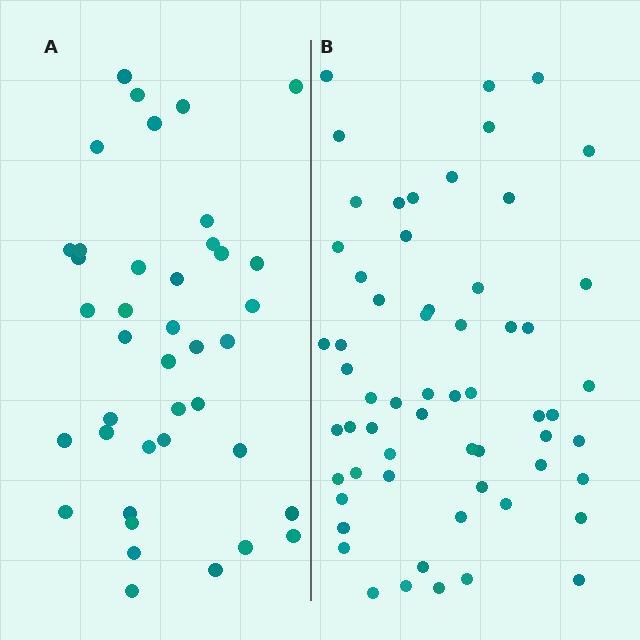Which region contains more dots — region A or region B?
Region B (the right region) has more dots.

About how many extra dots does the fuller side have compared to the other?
Region B has approximately 20 more dots than region A.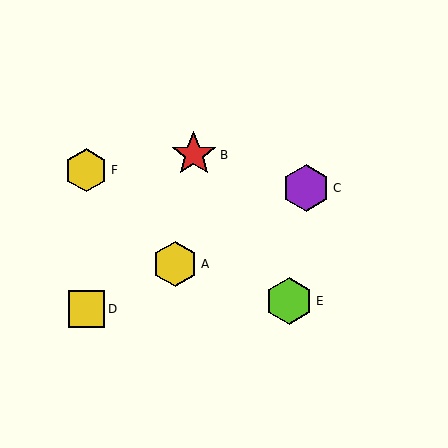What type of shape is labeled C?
Shape C is a purple hexagon.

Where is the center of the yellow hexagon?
The center of the yellow hexagon is at (86, 170).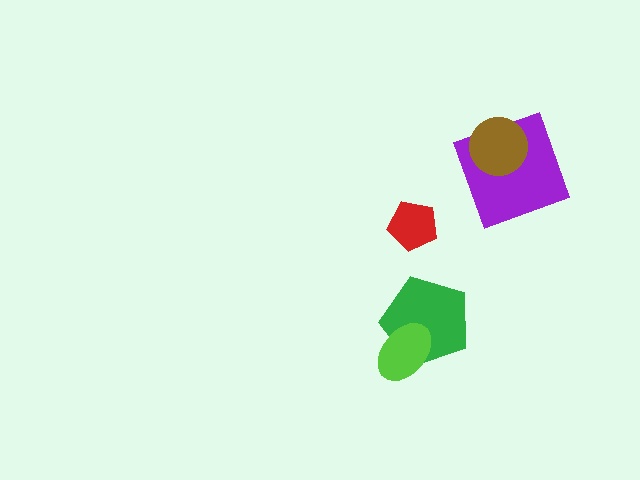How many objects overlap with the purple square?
1 object overlaps with the purple square.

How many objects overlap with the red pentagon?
0 objects overlap with the red pentagon.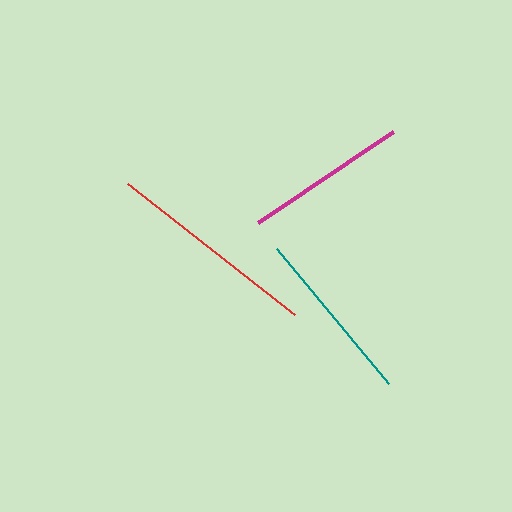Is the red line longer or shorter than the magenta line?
The red line is longer than the magenta line.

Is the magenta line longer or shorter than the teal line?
The teal line is longer than the magenta line.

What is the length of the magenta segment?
The magenta segment is approximately 163 pixels long.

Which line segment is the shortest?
The magenta line is the shortest at approximately 163 pixels.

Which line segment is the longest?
The red line is the longest at approximately 212 pixels.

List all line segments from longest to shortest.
From longest to shortest: red, teal, magenta.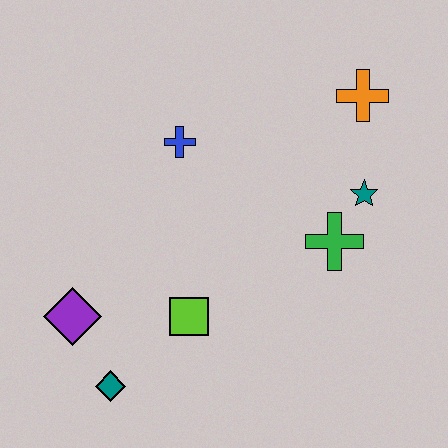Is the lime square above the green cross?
No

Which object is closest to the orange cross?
The teal star is closest to the orange cross.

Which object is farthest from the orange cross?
The teal diamond is farthest from the orange cross.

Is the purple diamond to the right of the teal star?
No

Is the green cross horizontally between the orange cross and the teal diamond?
Yes